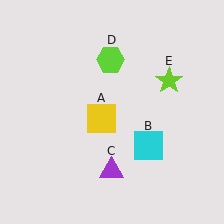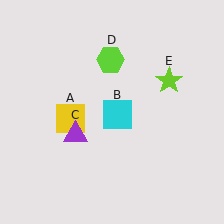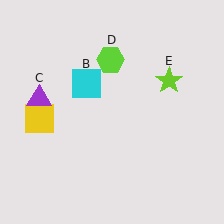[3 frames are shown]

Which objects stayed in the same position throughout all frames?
Lime hexagon (object D) and lime star (object E) remained stationary.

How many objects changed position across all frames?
3 objects changed position: yellow square (object A), cyan square (object B), purple triangle (object C).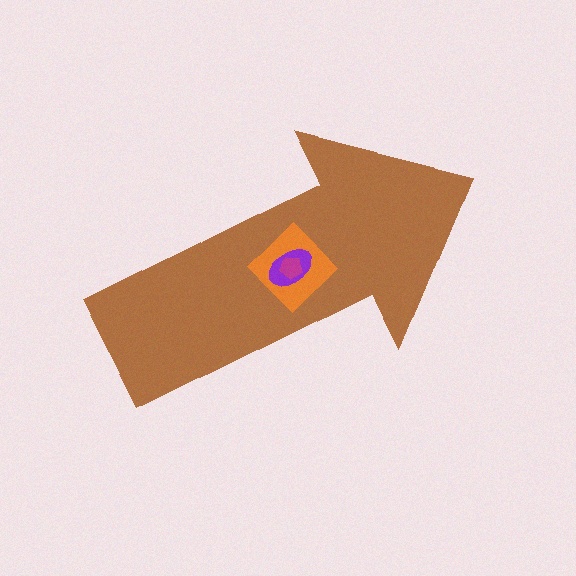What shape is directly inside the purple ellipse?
The magenta pentagon.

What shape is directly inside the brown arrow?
The orange diamond.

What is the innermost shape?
The magenta pentagon.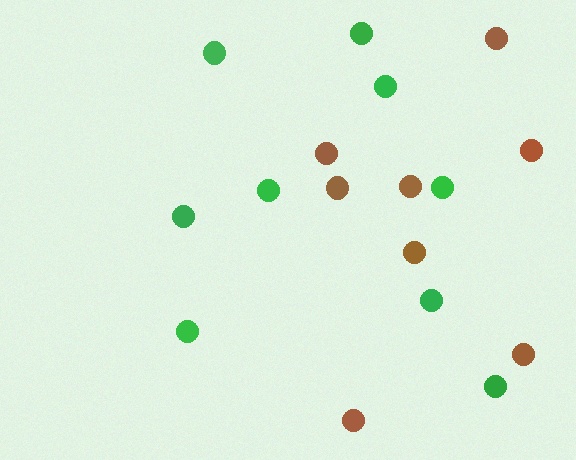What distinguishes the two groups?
There are 2 groups: one group of brown circles (8) and one group of green circles (9).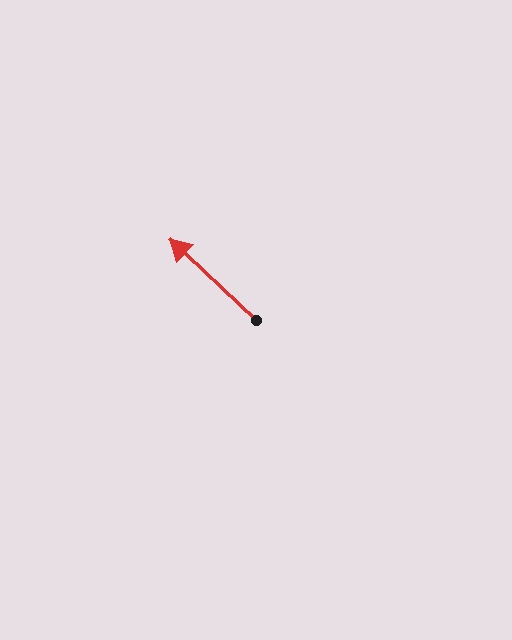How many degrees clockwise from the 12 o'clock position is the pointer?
Approximately 313 degrees.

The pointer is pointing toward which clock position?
Roughly 10 o'clock.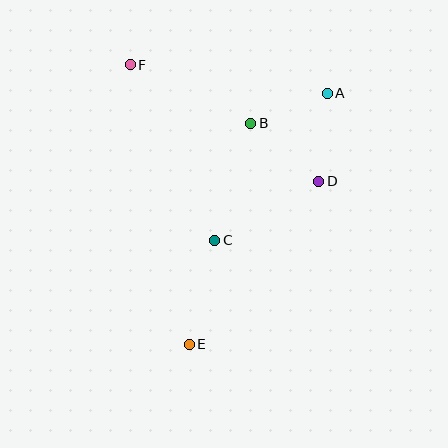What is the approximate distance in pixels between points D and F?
The distance between D and F is approximately 221 pixels.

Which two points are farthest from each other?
Points A and E are farthest from each other.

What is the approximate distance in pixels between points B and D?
The distance between B and D is approximately 89 pixels.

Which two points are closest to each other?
Points A and B are closest to each other.